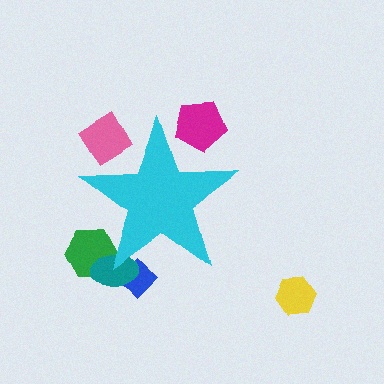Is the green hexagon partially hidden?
Yes, the green hexagon is partially hidden behind the cyan star.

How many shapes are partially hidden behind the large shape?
5 shapes are partially hidden.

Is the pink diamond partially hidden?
Yes, the pink diamond is partially hidden behind the cyan star.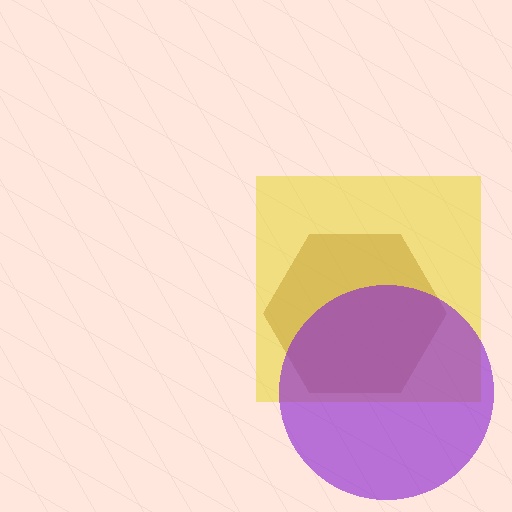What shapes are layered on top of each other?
The layered shapes are: a brown hexagon, a yellow square, a purple circle.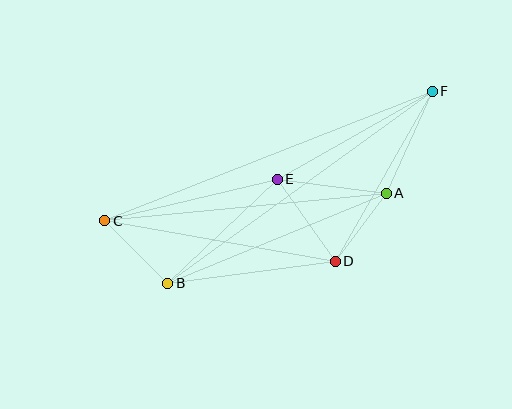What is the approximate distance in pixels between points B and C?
The distance between B and C is approximately 89 pixels.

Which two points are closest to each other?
Points A and D are closest to each other.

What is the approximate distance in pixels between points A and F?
The distance between A and F is approximately 112 pixels.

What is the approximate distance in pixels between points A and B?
The distance between A and B is approximately 236 pixels.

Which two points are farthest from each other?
Points C and F are farthest from each other.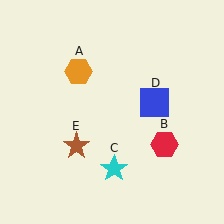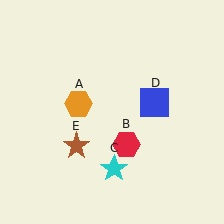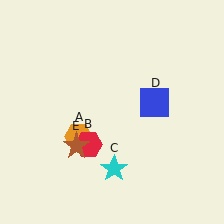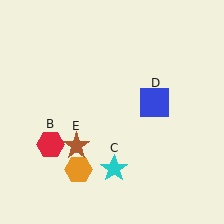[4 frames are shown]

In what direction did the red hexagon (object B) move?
The red hexagon (object B) moved left.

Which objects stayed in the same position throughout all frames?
Cyan star (object C) and blue square (object D) and brown star (object E) remained stationary.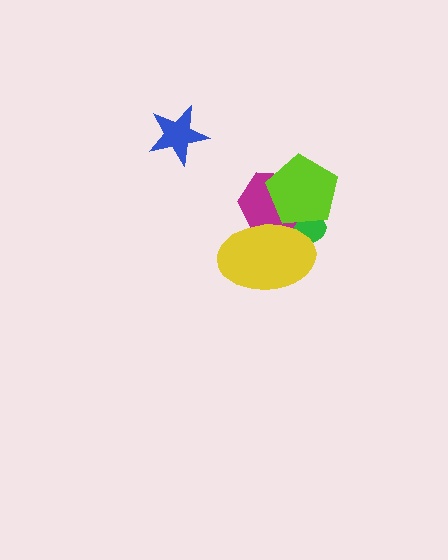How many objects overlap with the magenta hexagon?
3 objects overlap with the magenta hexagon.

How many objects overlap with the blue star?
0 objects overlap with the blue star.